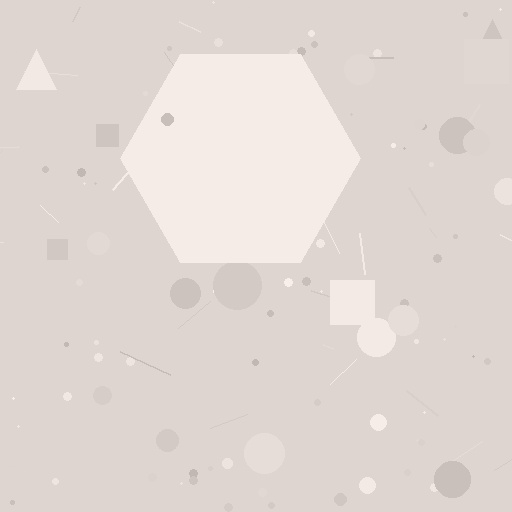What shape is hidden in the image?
A hexagon is hidden in the image.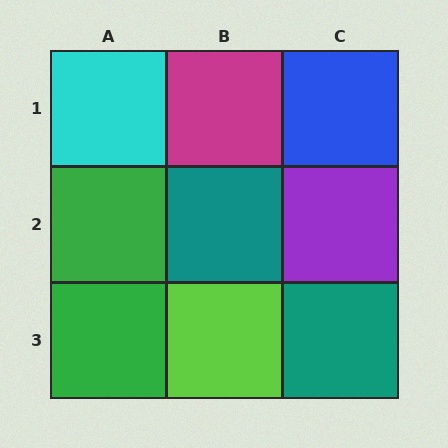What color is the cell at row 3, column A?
Green.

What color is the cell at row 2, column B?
Teal.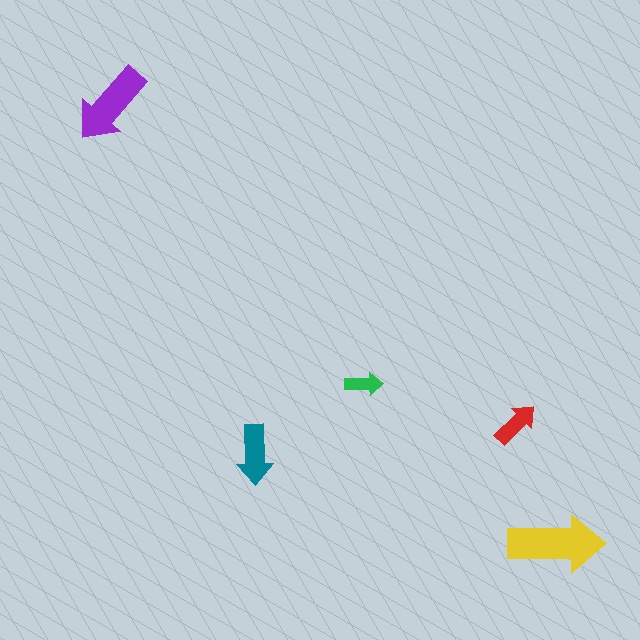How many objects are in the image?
There are 5 objects in the image.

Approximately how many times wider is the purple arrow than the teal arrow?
About 1.5 times wider.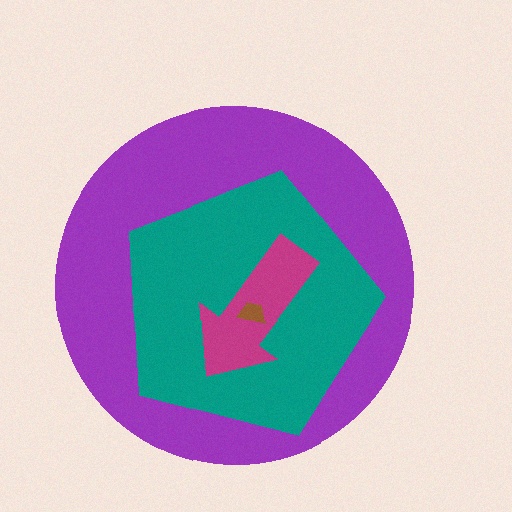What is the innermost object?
The brown trapezoid.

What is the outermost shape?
The purple circle.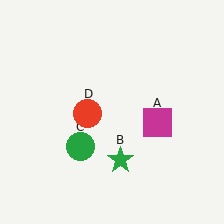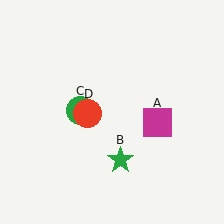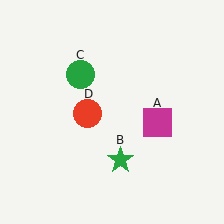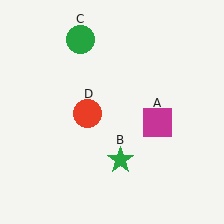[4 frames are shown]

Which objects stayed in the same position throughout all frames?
Magenta square (object A) and green star (object B) and red circle (object D) remained stationary.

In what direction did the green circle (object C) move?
The green circle (object C) moved up.